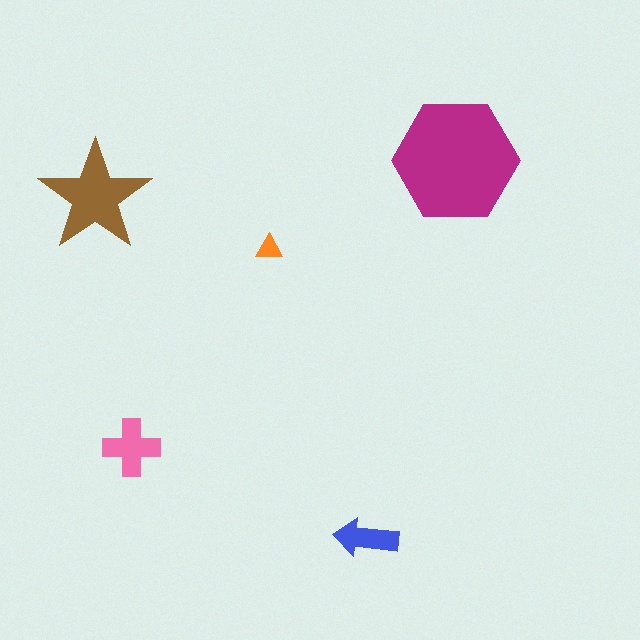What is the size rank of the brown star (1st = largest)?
2nd.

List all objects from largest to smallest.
The magenta hexagon, the brown star, the pink cross, the blue arrow, the orange triangle.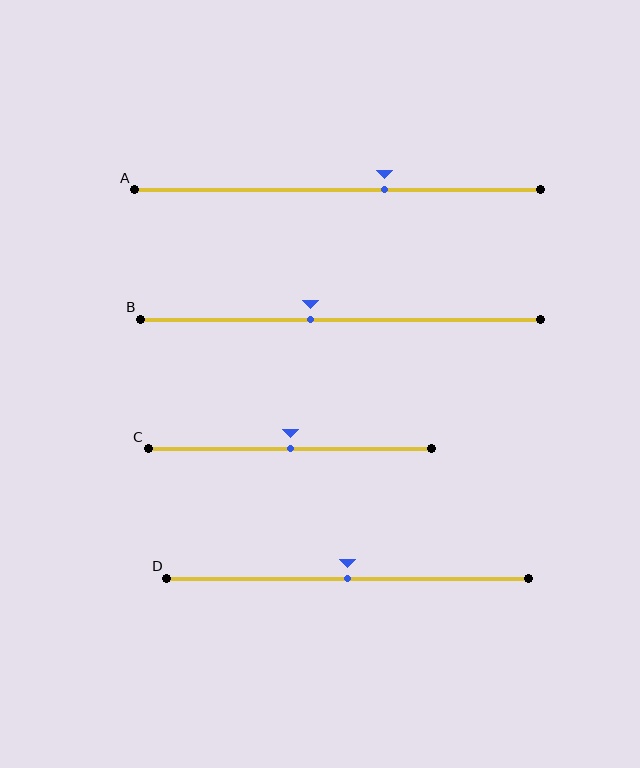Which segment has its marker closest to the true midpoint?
Segment C has its marker closest to the true midpoint.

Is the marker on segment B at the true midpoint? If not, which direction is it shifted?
No, the marker on segment B is shifted to the left by about 8% of the segment length.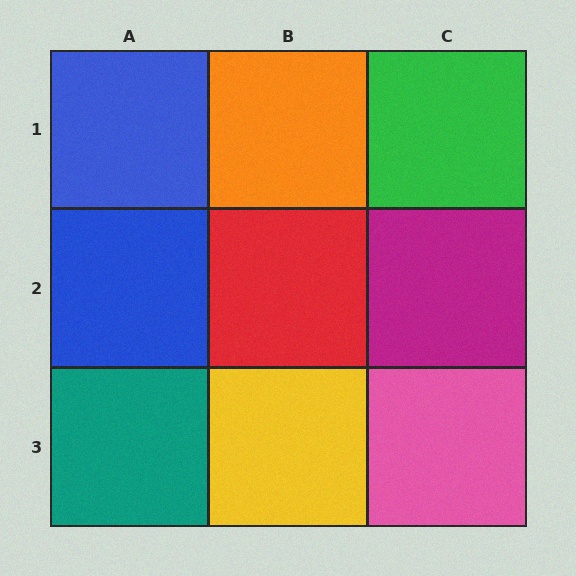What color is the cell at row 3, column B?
Yellow.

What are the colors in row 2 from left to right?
Blue, red, magenta.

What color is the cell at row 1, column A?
Blue.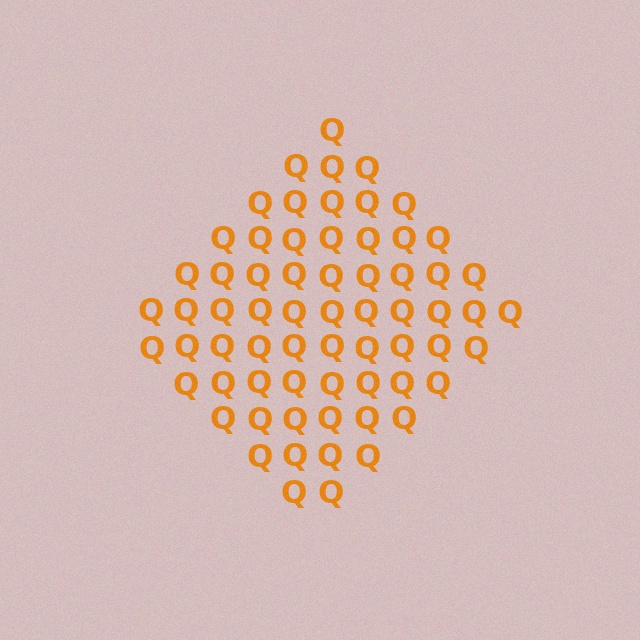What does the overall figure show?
The overall figure shows a diamond.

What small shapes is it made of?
It is made of small letter Q's.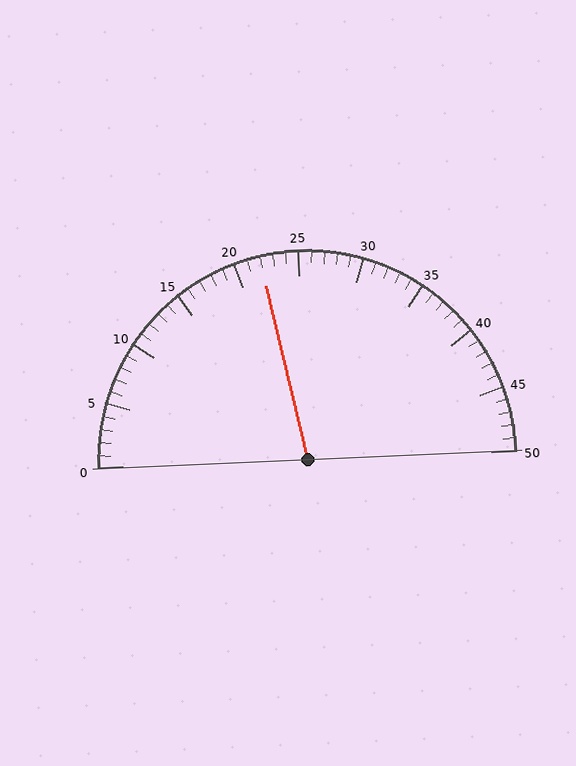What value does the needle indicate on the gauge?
The needle indicates approximately 22.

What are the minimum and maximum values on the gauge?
The gauge ranges from 0 to 50.